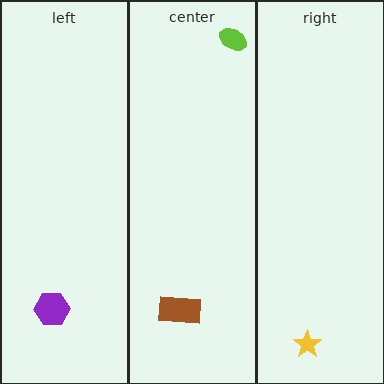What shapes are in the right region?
The yellow star.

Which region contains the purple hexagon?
The left region.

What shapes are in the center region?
The lime ellipse, the brown rectangle.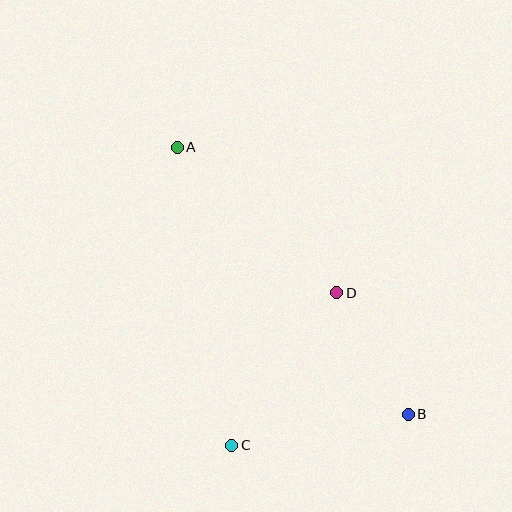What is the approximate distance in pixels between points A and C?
The distance between A and C is approximately 303 pixels.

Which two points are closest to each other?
Points B and D are closest to each other.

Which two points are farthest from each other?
Points A and B are farthest from each other.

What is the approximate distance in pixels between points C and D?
The distance between C and D is approximately 185 pixels.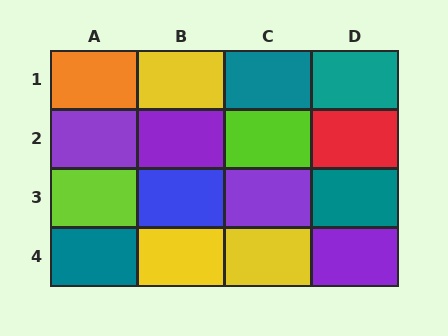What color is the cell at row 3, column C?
Purple.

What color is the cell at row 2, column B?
Purple.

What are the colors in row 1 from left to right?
Orange, yellow, teal, teal.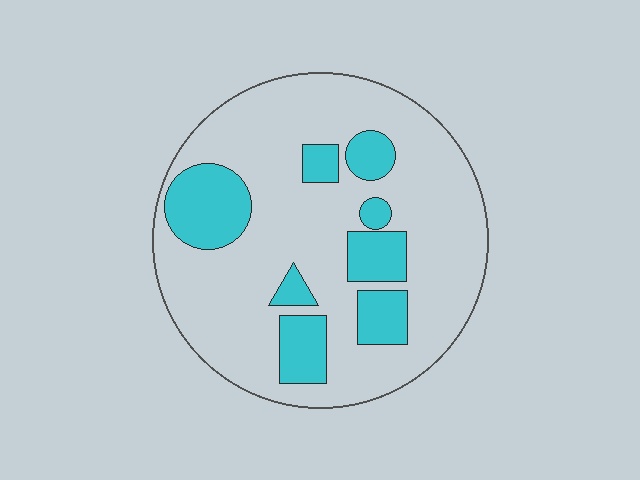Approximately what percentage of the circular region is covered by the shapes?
Approximately 25%.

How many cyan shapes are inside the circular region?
8.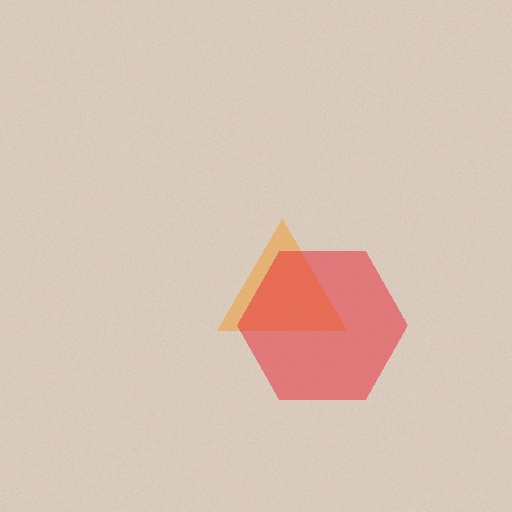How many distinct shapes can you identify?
There are 2 distinct shapes: an orange triangle, a red hexagon.